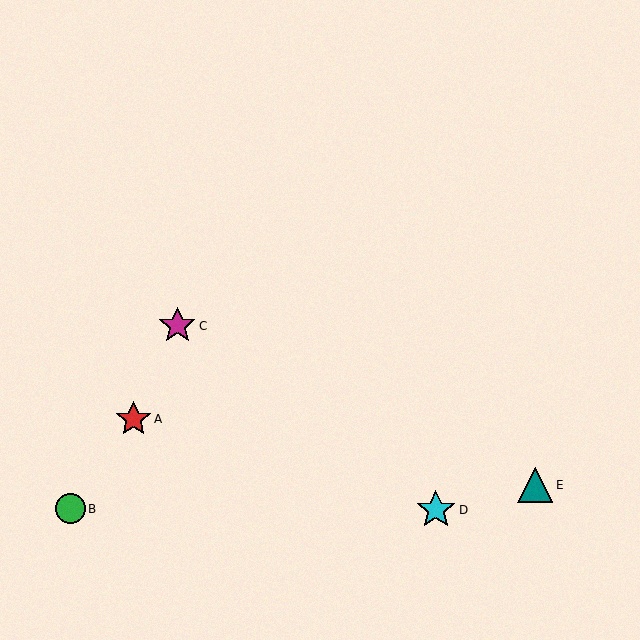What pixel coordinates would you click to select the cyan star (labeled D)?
Click at (436, 510) to select the cyan star D.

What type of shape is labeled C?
Shape C is a magenta star.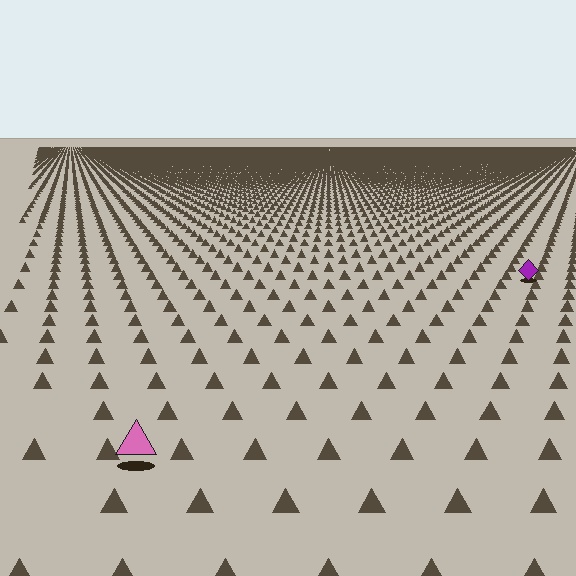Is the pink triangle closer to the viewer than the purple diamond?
Yes. The pink triangle is closer — you can tell from the texture gradient: the ground texture is coarser near it.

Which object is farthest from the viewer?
The purple diamond is farthest from the viewer. It appears smaller and the ground texture around it is denser.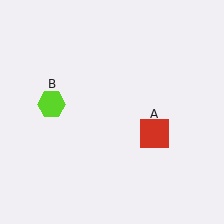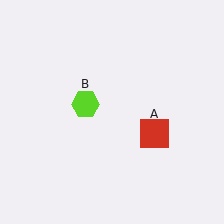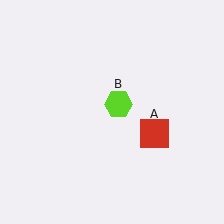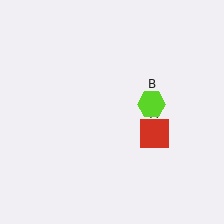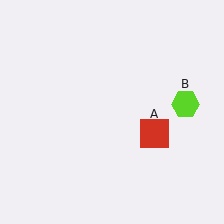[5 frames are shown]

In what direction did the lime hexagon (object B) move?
The lime hexagon (object B) moved right.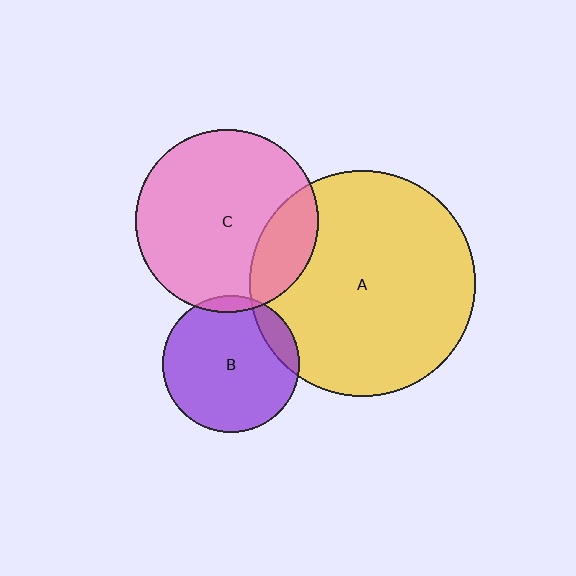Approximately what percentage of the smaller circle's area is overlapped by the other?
Approximately 5%.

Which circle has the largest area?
Circle A (yellow).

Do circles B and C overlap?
Yes.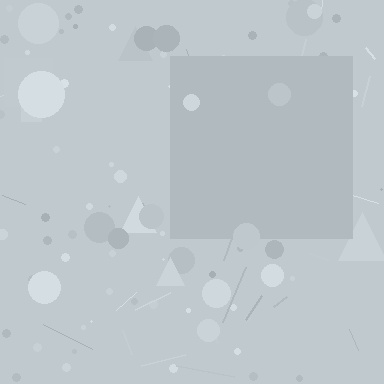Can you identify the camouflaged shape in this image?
The camouflaged shape is a square.